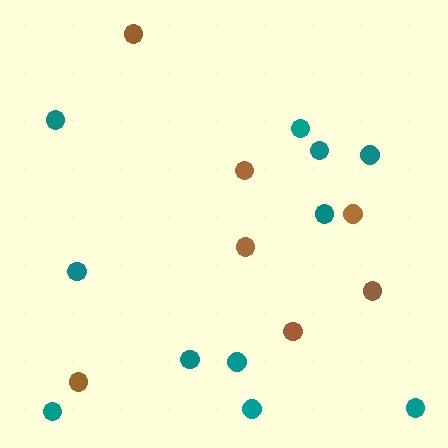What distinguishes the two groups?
There are 2 groups: one group of teal circles (11) and one group of brown circles (7).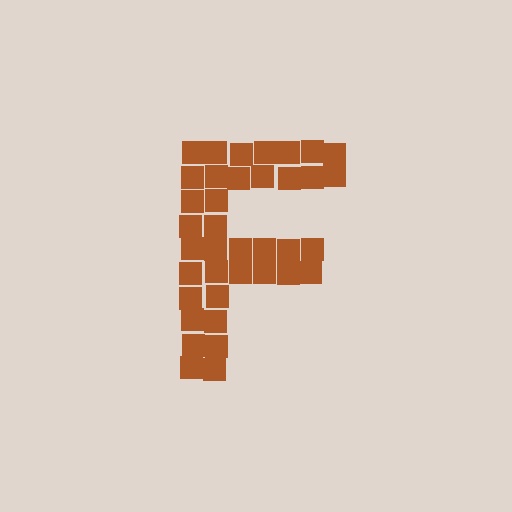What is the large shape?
The large shape is the letter F.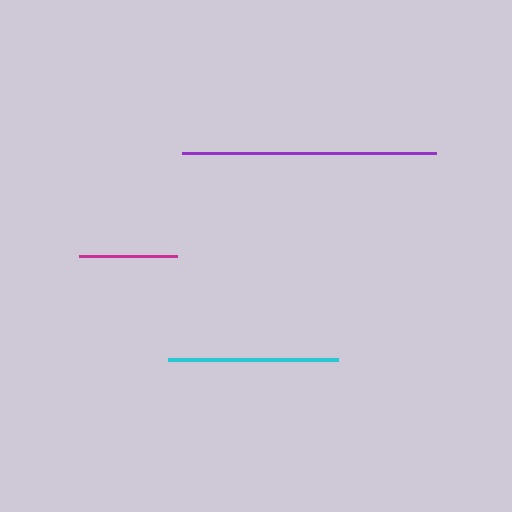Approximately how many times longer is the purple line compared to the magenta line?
The purple line is approximately 2.6 times the length of the magenta line.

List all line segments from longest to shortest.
From longest to shortest: purple, cyan, magenta.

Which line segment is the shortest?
The magenta line is the shortest at approximately 97 pixels.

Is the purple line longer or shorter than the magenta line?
The purple line is longer than the magenta line.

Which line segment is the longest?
The purple line is the longest at approximately 254 pixels.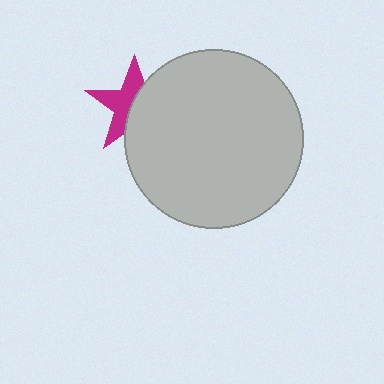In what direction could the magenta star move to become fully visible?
The magenta star could move left. That would shift it out from behind the light gray circle entirely.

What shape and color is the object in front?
The object in front is a light gray circle.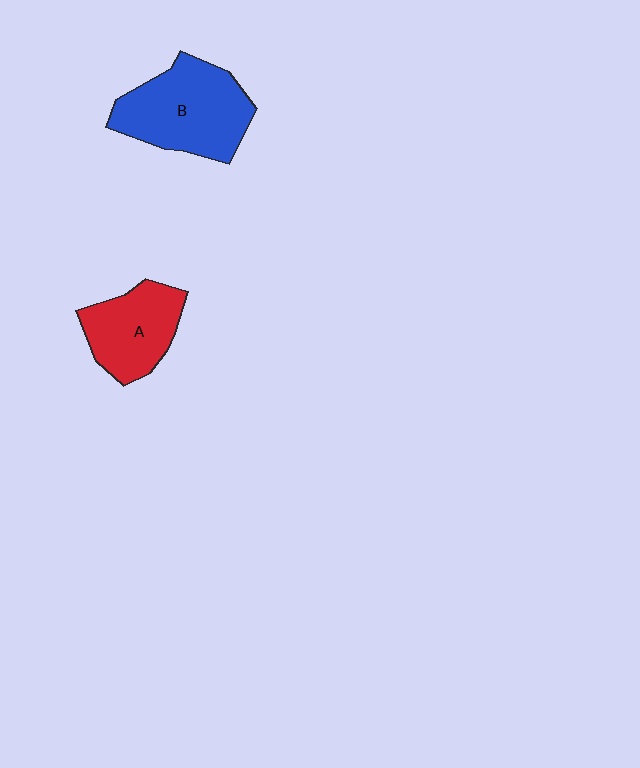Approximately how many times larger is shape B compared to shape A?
Approximately 1.4 times.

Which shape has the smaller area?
Shape A (red).